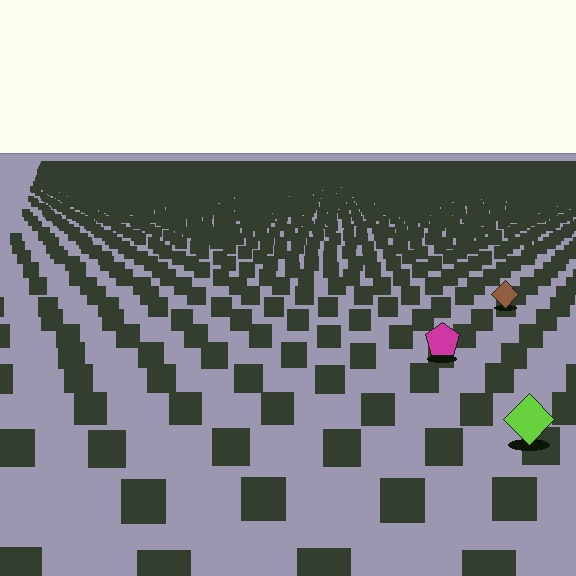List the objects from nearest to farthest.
From nearest to farthest: the lime diamond, the magenta pentagon, the brown diamond.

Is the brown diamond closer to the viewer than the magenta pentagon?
No. The magenta pentagon is closer — you can tell from the texture gradient: the ground texture is coarser near it.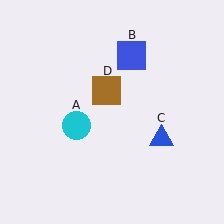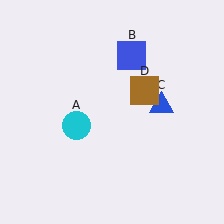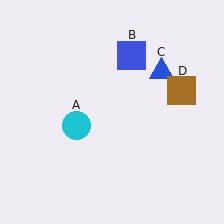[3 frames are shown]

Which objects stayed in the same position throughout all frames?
Cyan circle (object A) and blue square (object B) remained stationary.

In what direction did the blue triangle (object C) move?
The blue triangle (object C) moved up.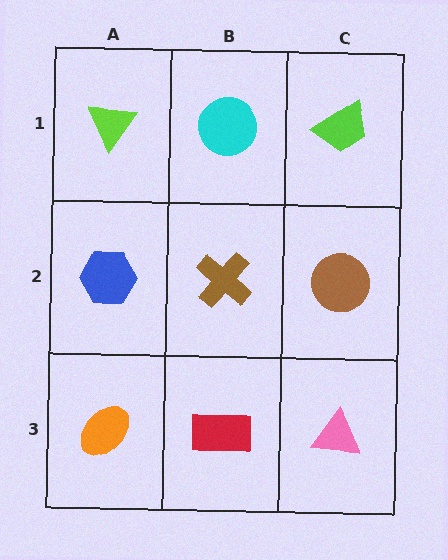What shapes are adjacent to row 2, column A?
A lime triangle (row 1, column A), an orange ellipse (row 3, column A), a brown cross (row 2, column B).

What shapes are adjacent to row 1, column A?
A blue hexagon (row 2, column A), a cyan circle (row 1, column B).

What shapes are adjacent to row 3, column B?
A brown cross (row 2, column B), an orange ellipse (row 3, column A), a pink triangle (row 3, column C).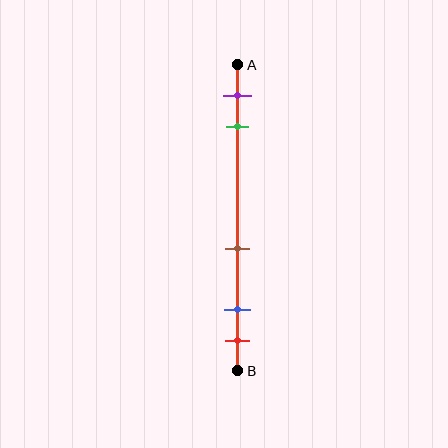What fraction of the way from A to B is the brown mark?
The brown mark is approximately 60% (0.6) of the way from A to B.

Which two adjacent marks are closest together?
The blue and red marks are the closest adjacent pair.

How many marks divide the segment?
There are 5 marks dividing the segment.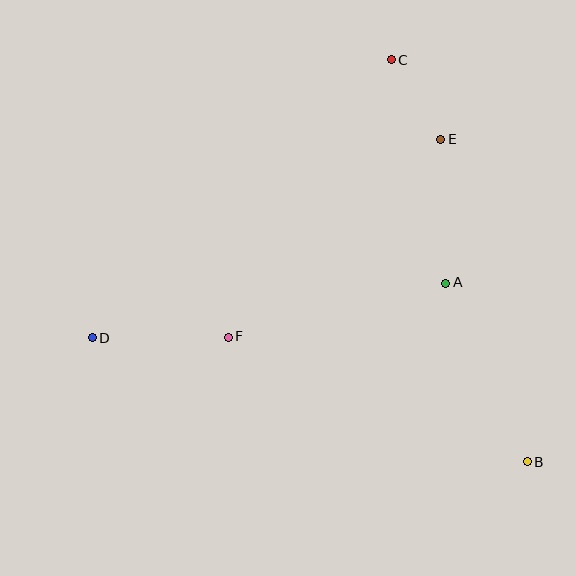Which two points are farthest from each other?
Points B and D are farthest from each other.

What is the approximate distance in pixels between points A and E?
The distance between A and E is approximately 144 pixels.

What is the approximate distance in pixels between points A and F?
The distance between A and F is approximately 224 pixels.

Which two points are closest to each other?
Points C and E are closest to each other.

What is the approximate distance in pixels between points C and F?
The distance between C and F is approximately 321 pixels.